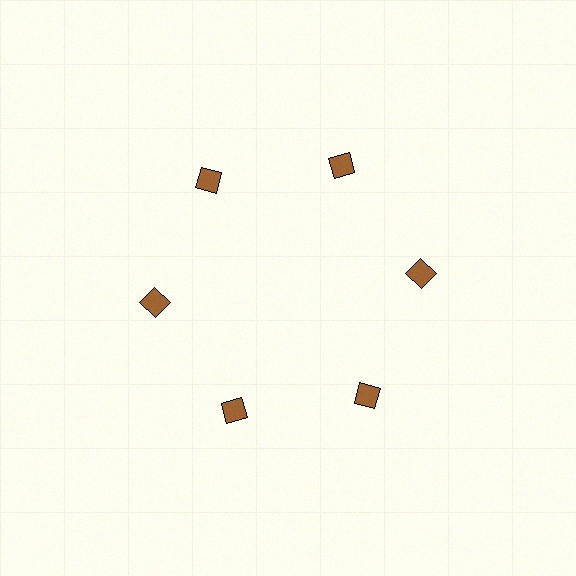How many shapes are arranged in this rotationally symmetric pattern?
There are 6 shapes, arranged in 6 groups of 1.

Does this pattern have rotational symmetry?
Yes, this pattern has 6-fold rotational symmetry. It looks the same after rotating 60 degrees around the center.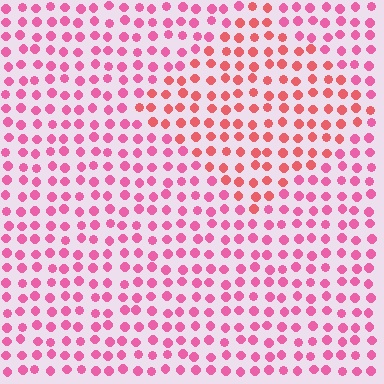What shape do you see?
I see a diamond.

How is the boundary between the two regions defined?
The boundary is defined purely by a slight shift in hue (about 27 degrees). Spacing, size, and orientation are identical on both sides.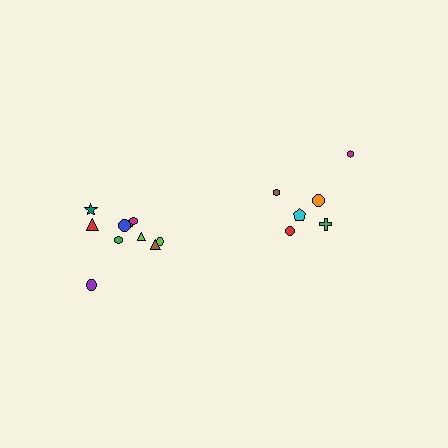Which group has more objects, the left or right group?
The left group.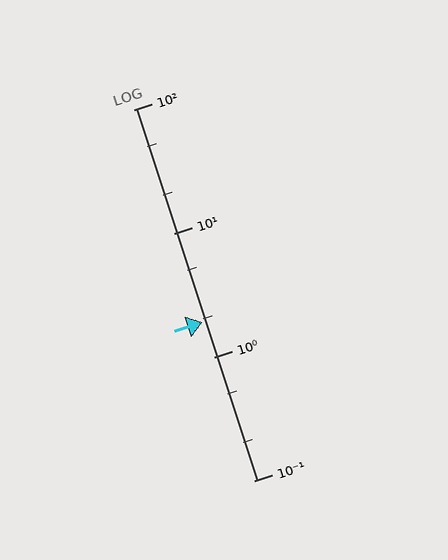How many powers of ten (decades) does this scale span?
The scale spans 3 decades, from 0.1 to 100.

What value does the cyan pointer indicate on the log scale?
The pointer indicates approximately 1.9.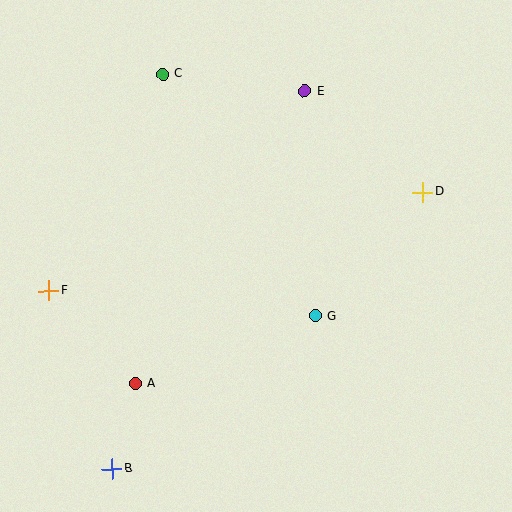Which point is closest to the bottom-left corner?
Point B is closest to the bottom-left corner.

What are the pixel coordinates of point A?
Point A is at (135, 383).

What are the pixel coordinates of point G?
Point G is at (315, 316).